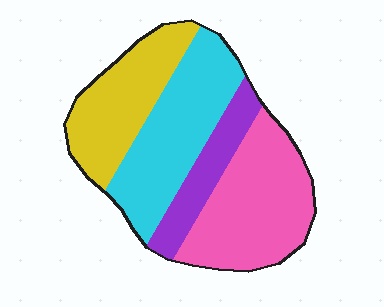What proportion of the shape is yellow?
Yellow takes up about one quarter (1/4) of the shape.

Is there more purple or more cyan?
Cyan.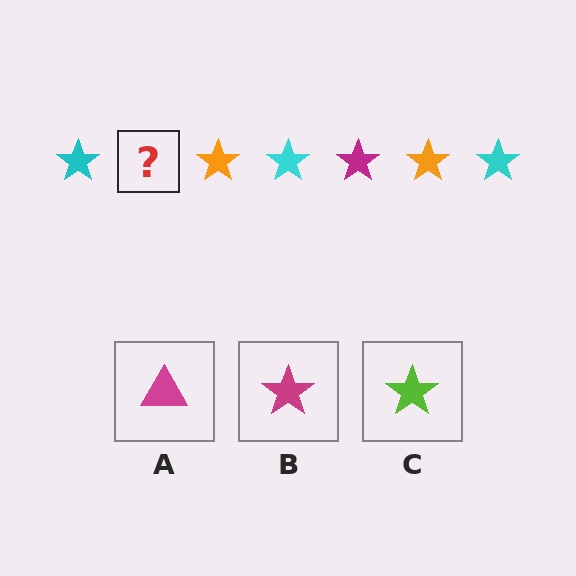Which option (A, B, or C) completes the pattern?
B.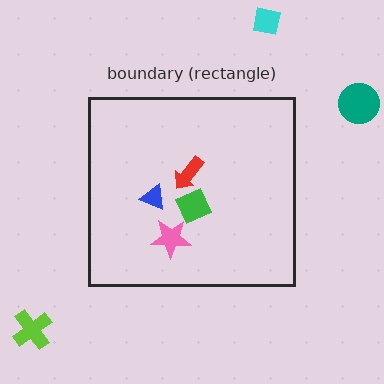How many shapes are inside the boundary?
4 inside, 3 outside.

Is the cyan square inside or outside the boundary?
Outside.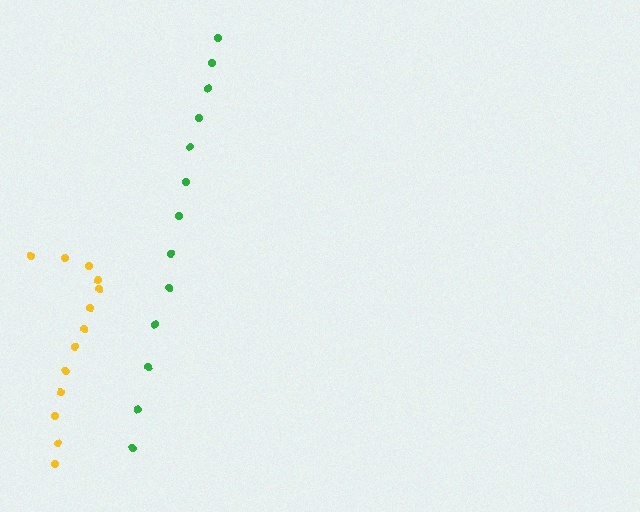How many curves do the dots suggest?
There are 2 distinct paths.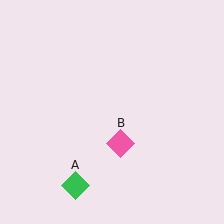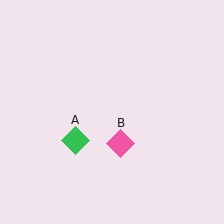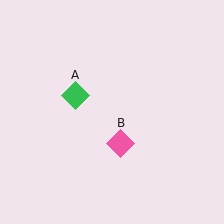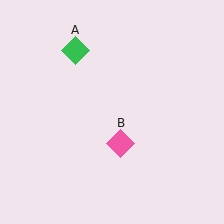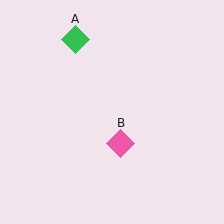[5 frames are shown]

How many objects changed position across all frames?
1 object changed position: green diamond (object A).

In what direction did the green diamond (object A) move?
The green diamond (object A) moved up.